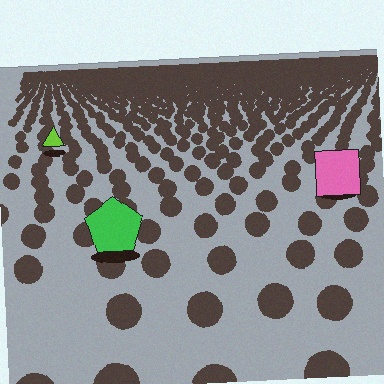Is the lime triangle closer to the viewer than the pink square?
No. The pink square is closer — you can tell from the texture gradient: the ground texture is coarser near it.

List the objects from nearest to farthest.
From nearest to farthest: the green pentagon, the pink square, the lime triangle.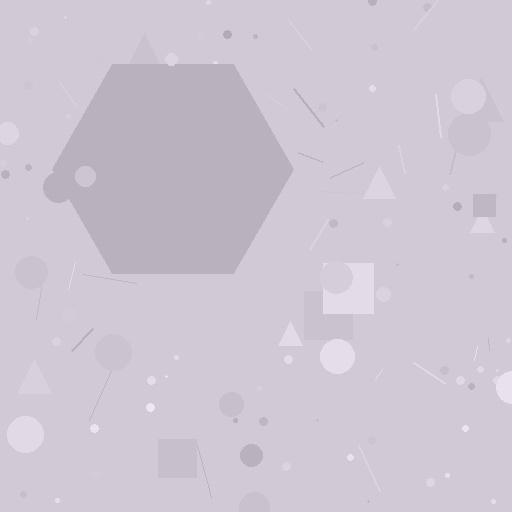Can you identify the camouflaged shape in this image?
The camouflaged shape is a hexagon.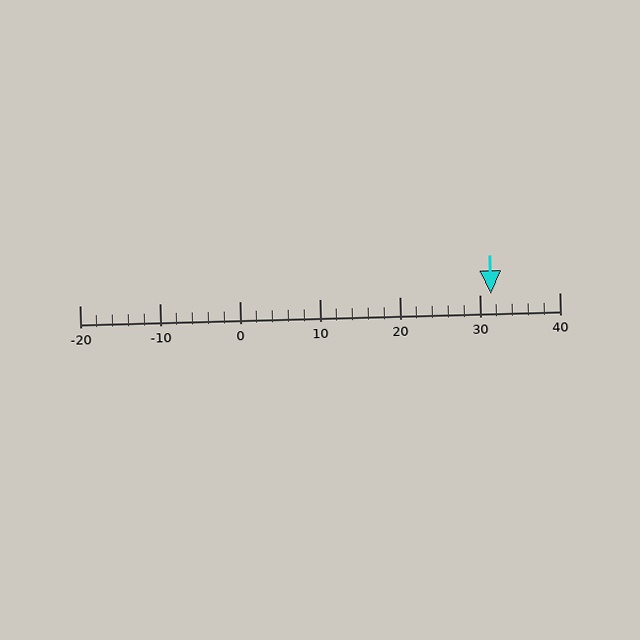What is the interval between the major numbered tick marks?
The major tick marks are spaced 10 units apart.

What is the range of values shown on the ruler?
The ruler shows values from -20 to 40.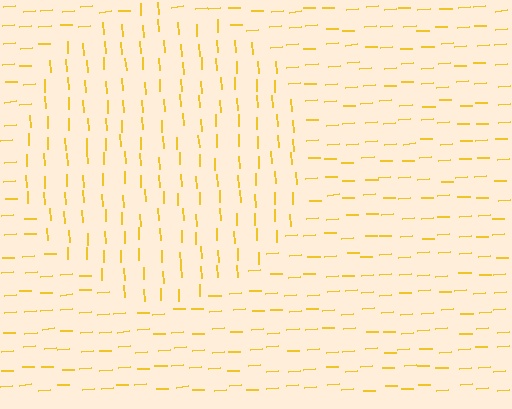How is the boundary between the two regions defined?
The boundary is defined purely by a change in line orientation (approximately 90 degrees difference). All lines are the same color and thickness.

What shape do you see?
I see a circle.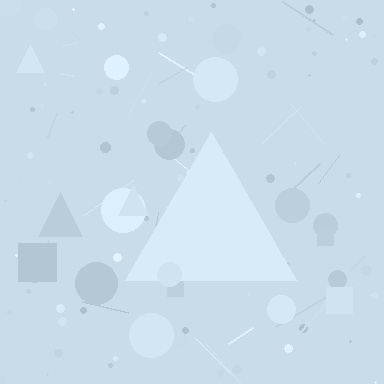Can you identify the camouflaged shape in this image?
The camouflaged shape is a triangle.